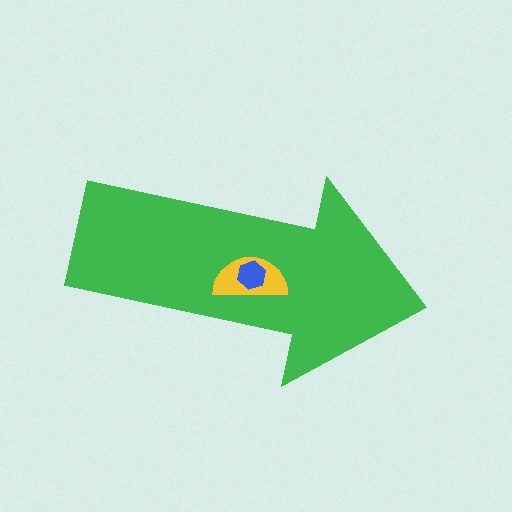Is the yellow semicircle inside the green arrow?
Yes.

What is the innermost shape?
The blue hexagon.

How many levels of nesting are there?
3.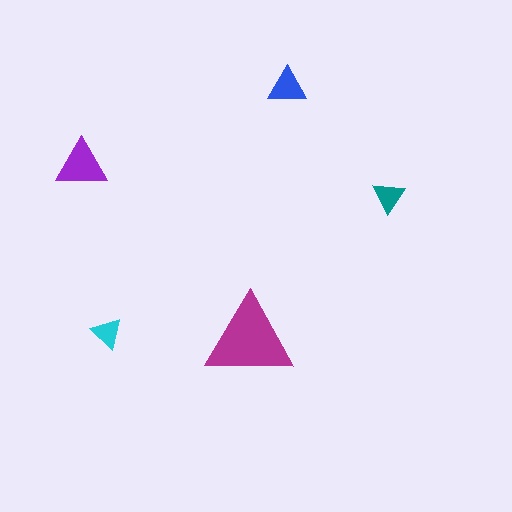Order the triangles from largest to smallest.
the magenta one, the purple one, the blue one, the teal one, the cyan one.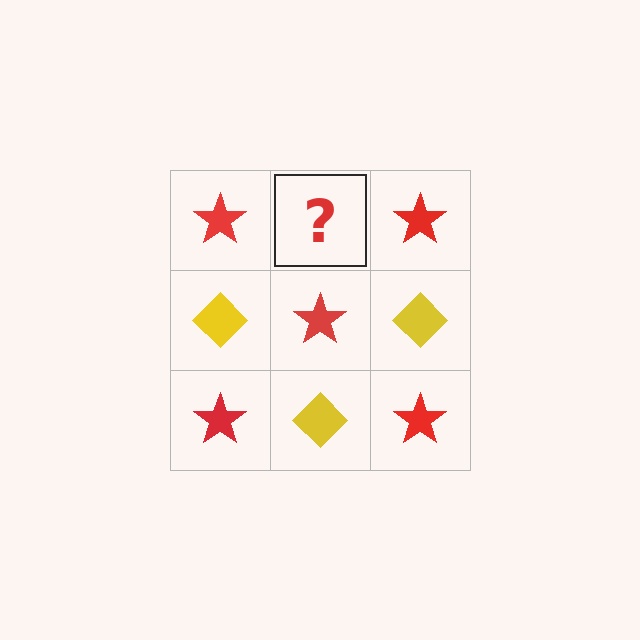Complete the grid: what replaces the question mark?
The question mark should be replaced with a yellow diamond.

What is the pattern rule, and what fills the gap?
The rule is that it alternates red star and yellow diamond in a checkerboard pattern. The gap should be filled with a yellow diamond.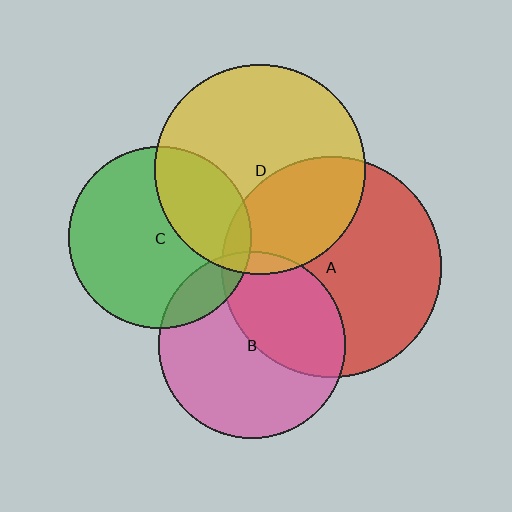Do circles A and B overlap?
Yes.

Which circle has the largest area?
Circle A (red).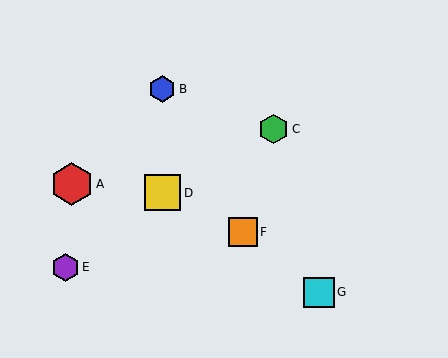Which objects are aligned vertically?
Objects B, D are aligned vertically.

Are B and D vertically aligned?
Yes, both are at x≈162.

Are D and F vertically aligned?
No, D is at x≈162 and F is at x≈243.